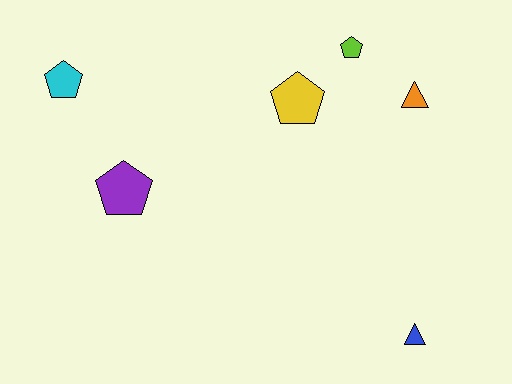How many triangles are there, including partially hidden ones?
There are 2 triangles.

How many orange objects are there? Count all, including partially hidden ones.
There is 1 orange object.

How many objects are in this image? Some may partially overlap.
There are 6 objects.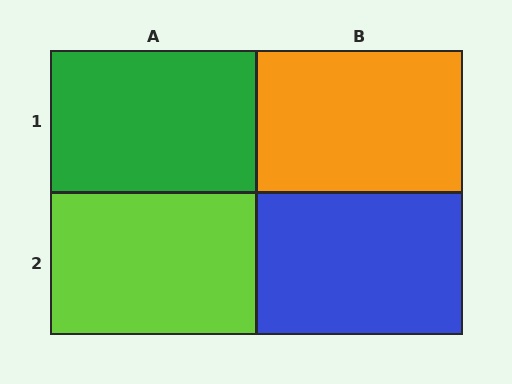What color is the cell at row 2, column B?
Blue.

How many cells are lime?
1 cell is lime.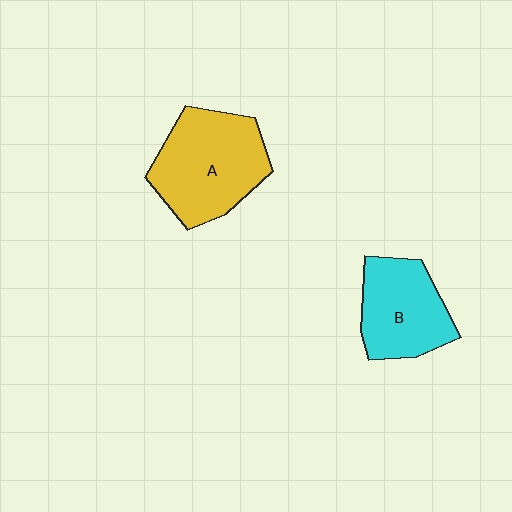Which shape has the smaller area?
Shape B (cyan).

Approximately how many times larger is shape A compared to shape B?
Approximately 1.3 times.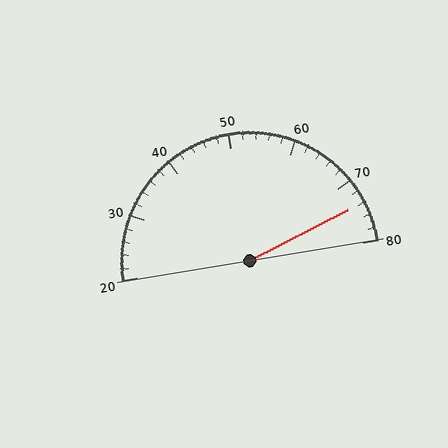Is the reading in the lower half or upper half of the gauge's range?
The reading is in the upper half of the range (20 to 80).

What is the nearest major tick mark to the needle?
The nearest major tick mark is 70.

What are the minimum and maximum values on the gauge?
The gauge ranges from 20 to 80.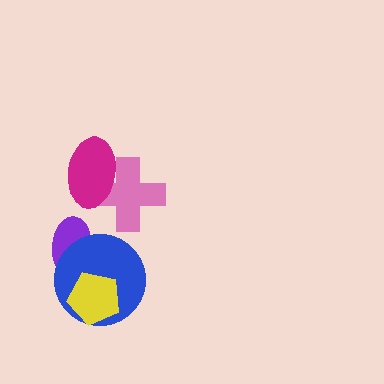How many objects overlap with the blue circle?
2 objects overlap with the blue circle.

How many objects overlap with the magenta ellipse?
1 object overlaps with the magenta ellipse.